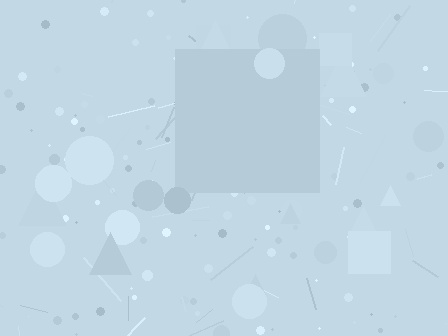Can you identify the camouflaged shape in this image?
The camouflaged shape is a square.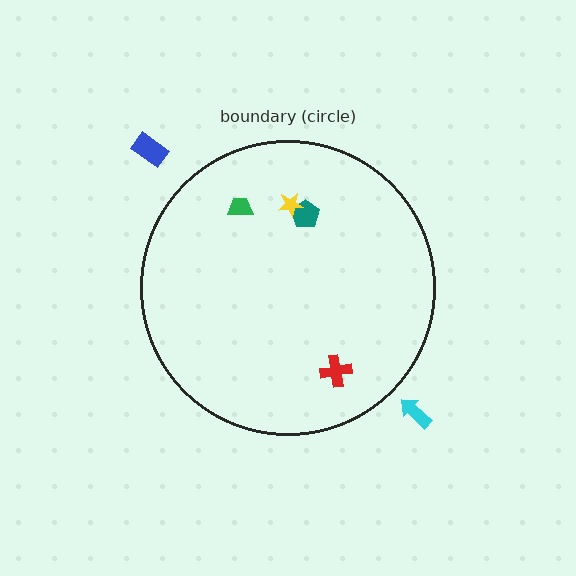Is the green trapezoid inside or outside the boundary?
Inside.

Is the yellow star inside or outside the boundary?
Inside.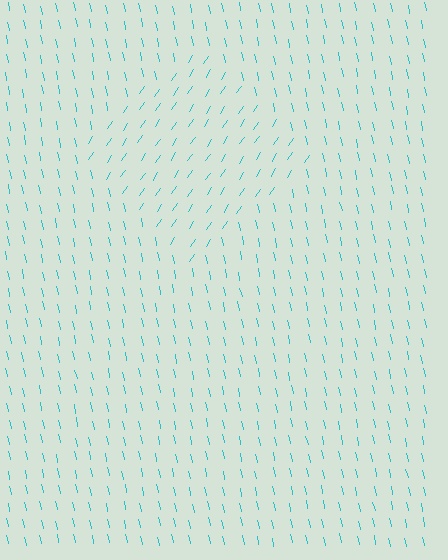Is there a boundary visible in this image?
Yes, there is a texture boundary formed by a change in line orientation.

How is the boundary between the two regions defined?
The boundary is defined purely by a change in line orientation (approximately 45 degrees difference). All lines are the same color and thickness.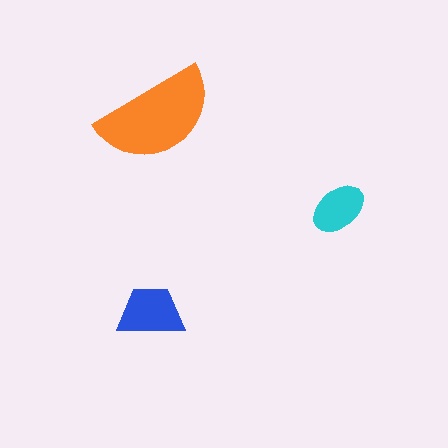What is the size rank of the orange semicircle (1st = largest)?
1st.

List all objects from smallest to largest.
The cyan ellipse, the blue trapezoid, the orange semicircle.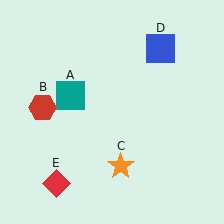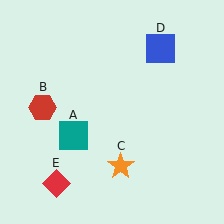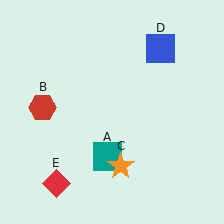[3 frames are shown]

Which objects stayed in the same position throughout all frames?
Red hexagon (object B) and orange star (object C) and blue square (object D) and red diamond (object E) remained stationary.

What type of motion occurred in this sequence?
The teal square (object A) rotated counterclockwise around the center of the scene.